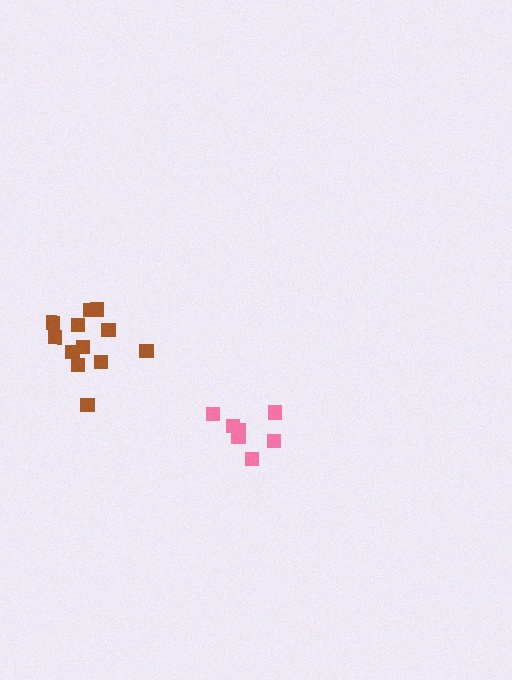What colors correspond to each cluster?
The clusters are colored: pink, brown.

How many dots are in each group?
Group 1: 7 dots, Group 2: 12 dots (19 total).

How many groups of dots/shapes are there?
There are 2 groups.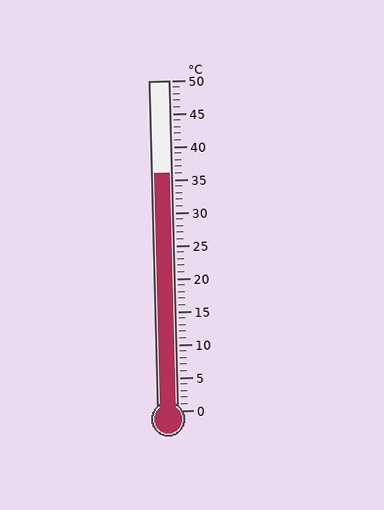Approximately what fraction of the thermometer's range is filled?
The thermometer is filled to approximately 70% of its range.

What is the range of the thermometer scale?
The thermometer scale ranges from 0°C to 50°C.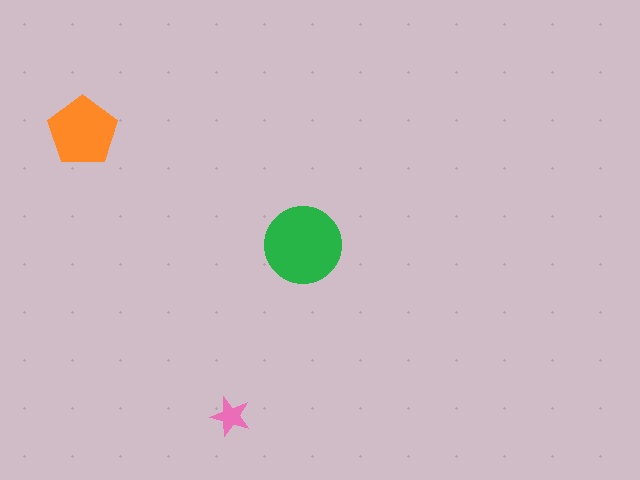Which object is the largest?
The green circle.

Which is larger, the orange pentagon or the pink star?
The orange pentagon.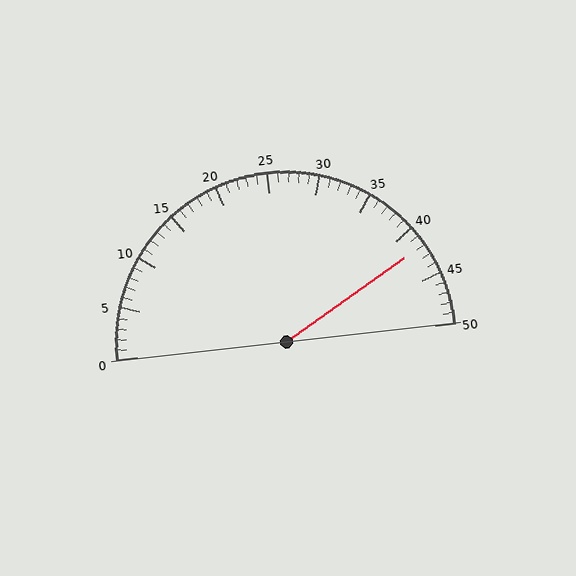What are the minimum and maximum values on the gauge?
The gauge ranges from 0 to 50.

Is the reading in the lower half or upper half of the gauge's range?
The reading is in the upper half of the range (0 to 50).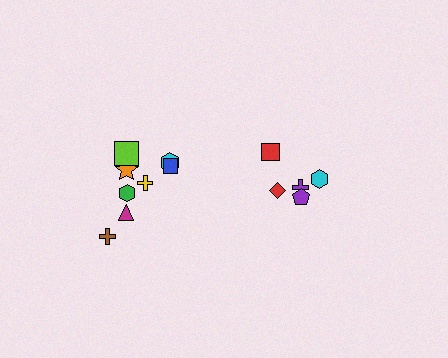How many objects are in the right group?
There are 5 objects.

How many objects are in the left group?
There are 8 objects.